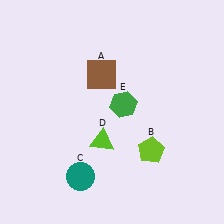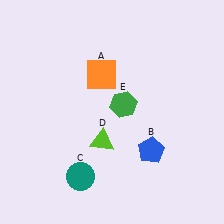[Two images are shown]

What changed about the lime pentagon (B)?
In Image 1, B is lime. In Image 2, it changed to blue.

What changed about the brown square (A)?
In Image 1, A is brown. In Image 2, it changed to orange.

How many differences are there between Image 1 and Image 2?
There are 2 differences between the two images.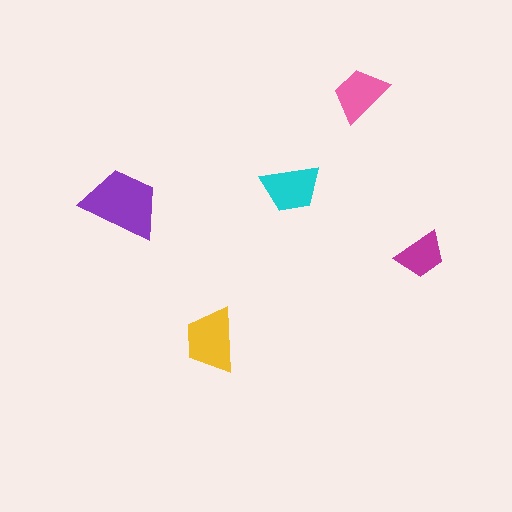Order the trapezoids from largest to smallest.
the purple one, the yellow one, the cyan one, the pink one, the magenta one.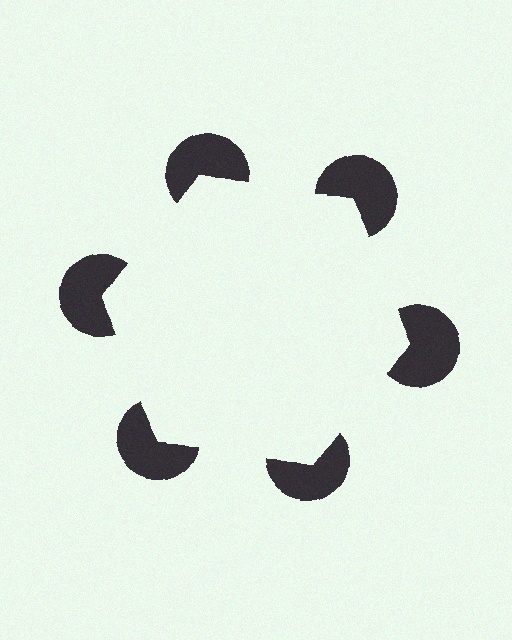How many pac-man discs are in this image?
There are 6 — one at each vertex of the illusory hexagon.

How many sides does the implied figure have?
6 sides.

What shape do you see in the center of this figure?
An illusory hexagon — its edges are inferred from the aligned wedge cuts in the pac-man discs, not physically drawn.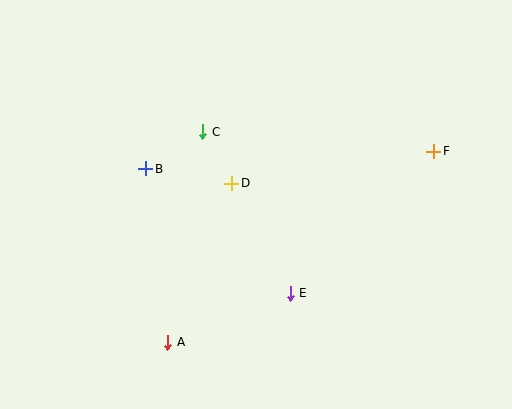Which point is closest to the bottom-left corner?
Point A is closest to the bottom-left corner.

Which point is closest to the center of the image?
Point D at (232, 183) is closest to the center.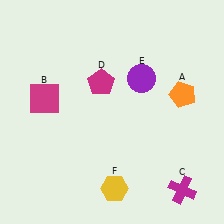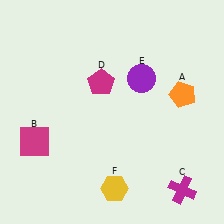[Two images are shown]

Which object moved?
The magenta square (B) moved down.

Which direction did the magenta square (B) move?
The magenta square (B) moved down.